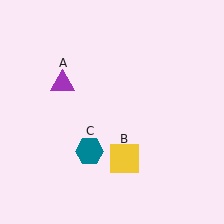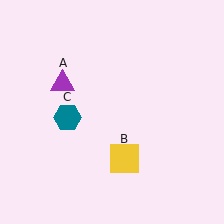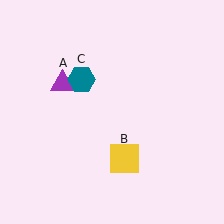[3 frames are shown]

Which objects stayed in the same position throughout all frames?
Purple triangle (object A) and yellow square (object B) remained stationary.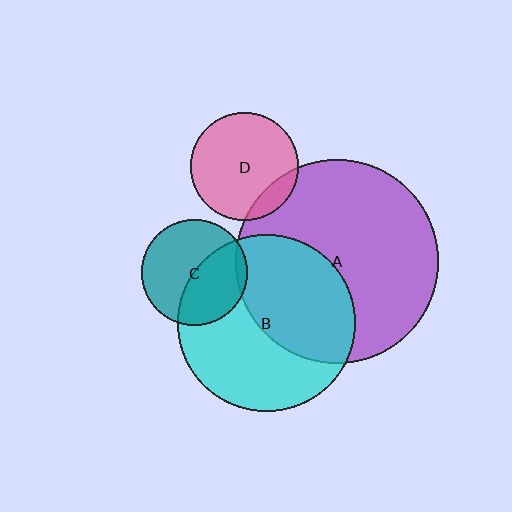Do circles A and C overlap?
Yes.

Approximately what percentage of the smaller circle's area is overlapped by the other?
Approximately 5%.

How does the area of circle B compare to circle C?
Approximately 2.8 times.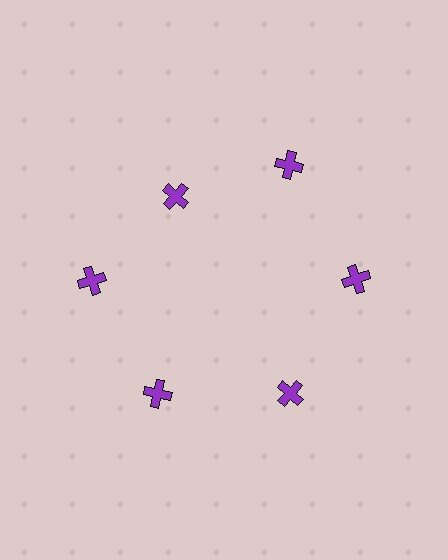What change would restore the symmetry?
The symmetry would be restored by moving it outward, back onto the ring so that all 6 crosses sit at equal angles and equal distance from the center.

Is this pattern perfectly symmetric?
No. The 6 purple crosses are arranged in a ring, but one element near the 11 o'clock position is pulled inward toward the center, breaking the 6-fold rotational symmetry.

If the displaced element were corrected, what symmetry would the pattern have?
It would have 6-fold rotational symmetry — the pattern would map onto itself every 60 degrees.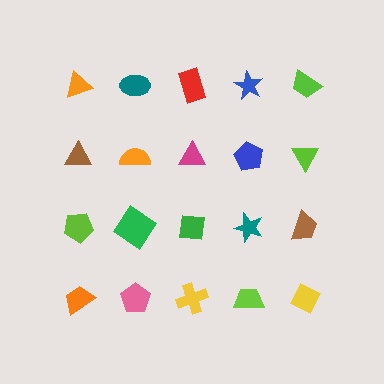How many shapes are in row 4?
5 shapes.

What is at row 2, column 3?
A magenta triangle.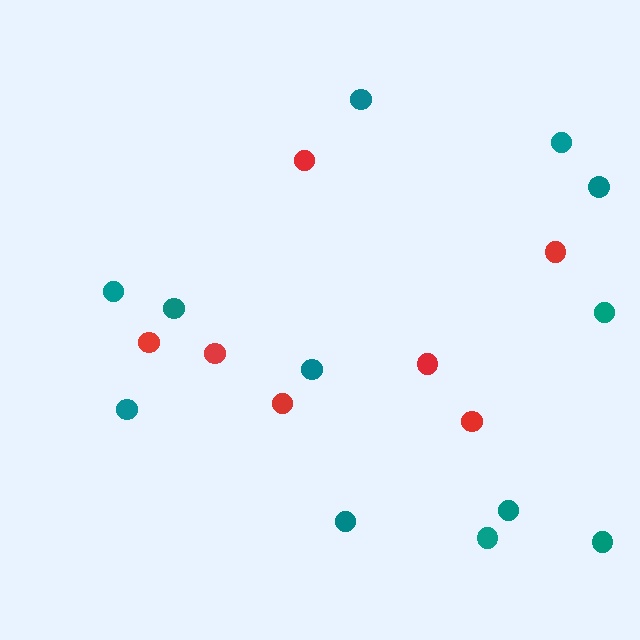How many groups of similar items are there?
There are 2 groups: one group of red circles (7) and one group of teal circles (12).